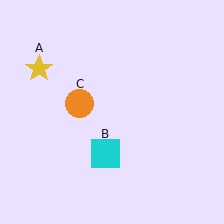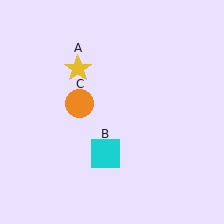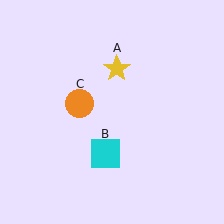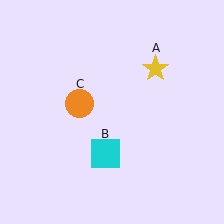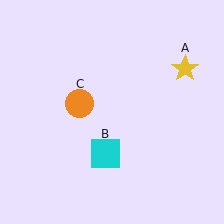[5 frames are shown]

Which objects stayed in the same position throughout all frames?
Cyan square (object B) and orange circle (object C) remained stationary.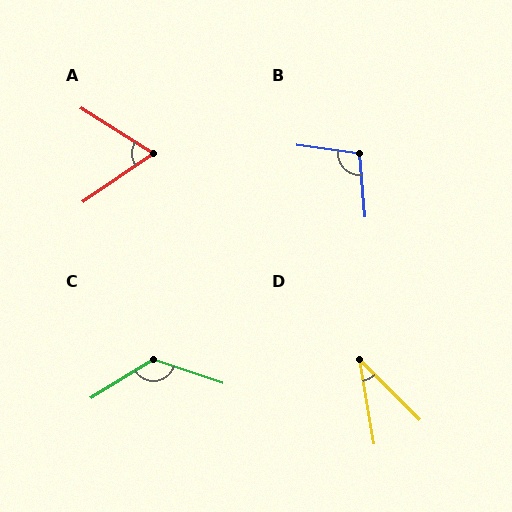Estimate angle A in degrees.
Approximately 67 degrees.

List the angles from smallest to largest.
D (35°), A (67°), B (103°), C (130°).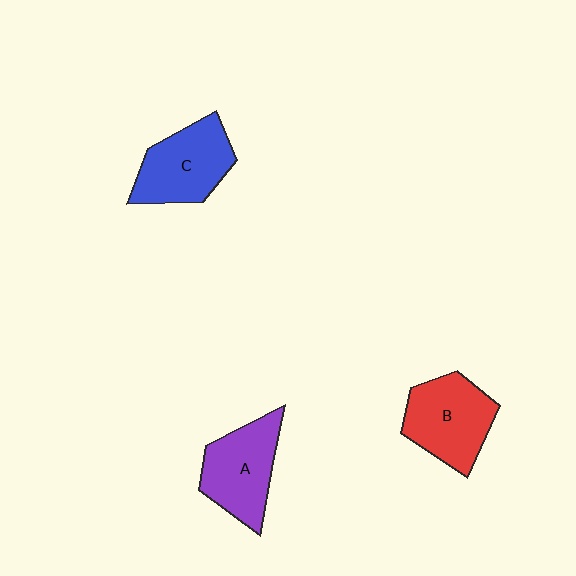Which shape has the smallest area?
Shape A (purple).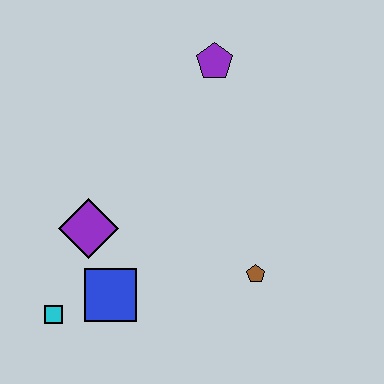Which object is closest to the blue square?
The cyan square is closest to the blue square.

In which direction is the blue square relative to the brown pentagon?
The blue square is to the left of the brown pentagon.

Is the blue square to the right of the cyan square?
Yes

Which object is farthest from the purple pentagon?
The cyan square is farthest from the purple pentagon.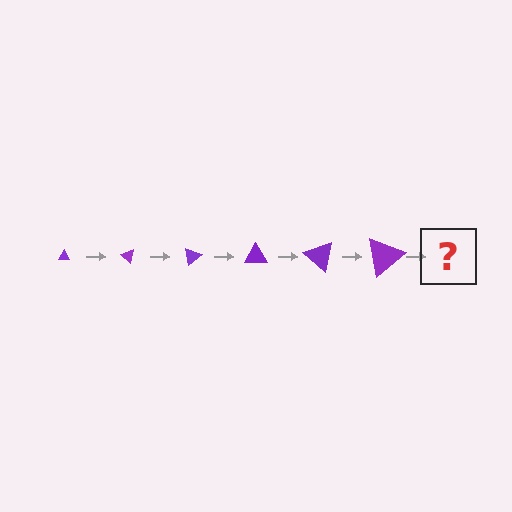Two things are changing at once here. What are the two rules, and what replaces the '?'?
The two rules are that the triangle grows larger each step and it rotates 40 degrees each step. The '?' should be a triangle, larger than the previous one and rotated 240 degrees from the start.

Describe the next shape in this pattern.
It should be a triangle, larger than the previous one and rotated 240 degrees from the start.